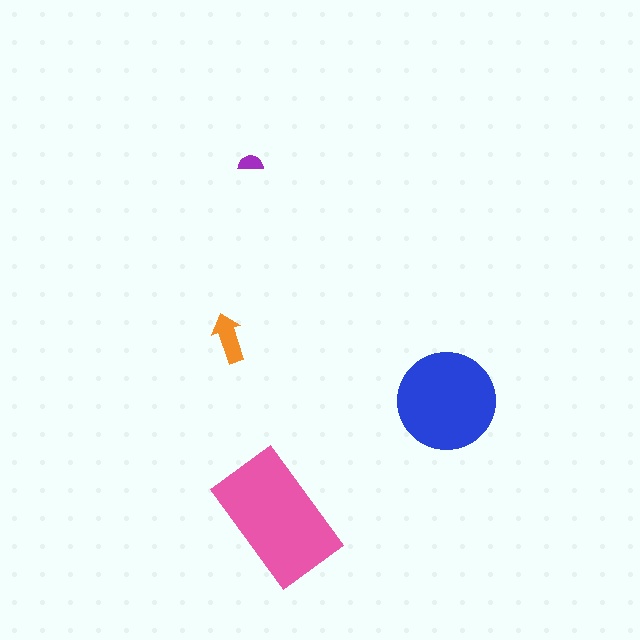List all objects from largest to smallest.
The pink rectangle, the blue circle, the orange arrow, the purple semicircle.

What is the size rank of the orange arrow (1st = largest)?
3rd.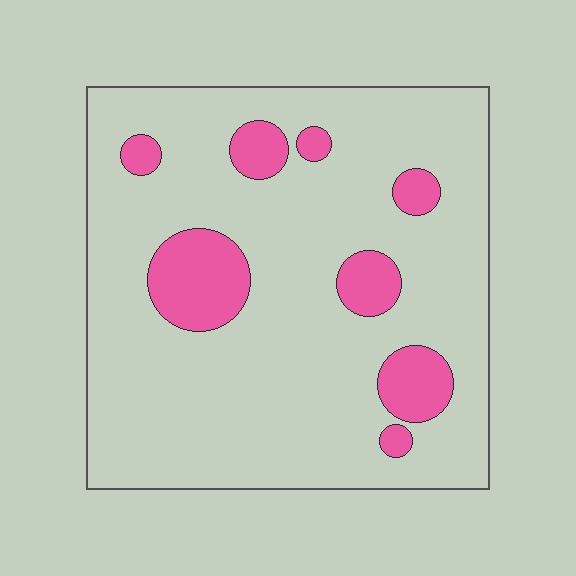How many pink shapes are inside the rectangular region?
8.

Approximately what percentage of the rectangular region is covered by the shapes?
Approximately 15%.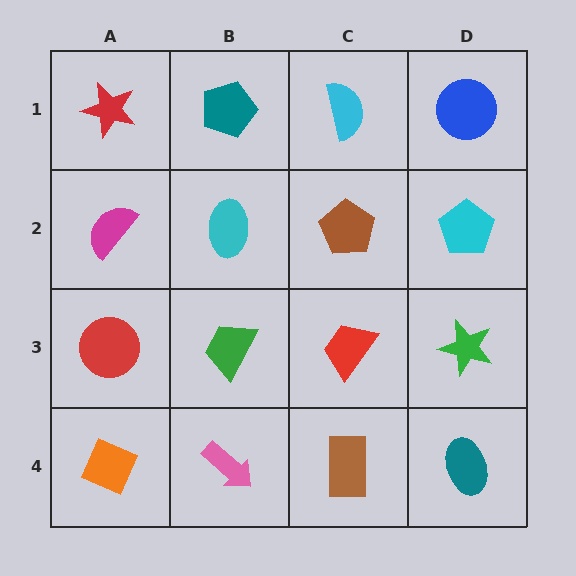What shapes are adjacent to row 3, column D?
A cyan pentagon (row 2, column D), a teal ellipse (row 4, column D), a red trapezoid (row 3, column C).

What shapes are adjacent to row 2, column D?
A blue circle (row 1, column D), a green star (row 3, column D), a brown pentagon (row 2, column C).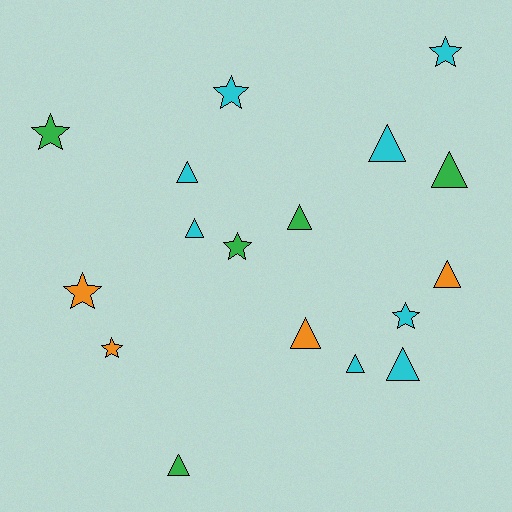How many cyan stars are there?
There are 3 cyan stars.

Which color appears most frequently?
Cyan, with 8 objects.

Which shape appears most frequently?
Triangle, with 10 objects.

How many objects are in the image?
There are 17 objects.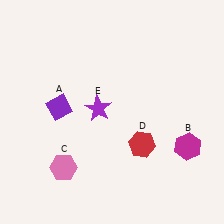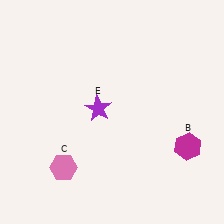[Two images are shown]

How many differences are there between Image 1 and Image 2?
There are 2 differences between the two images.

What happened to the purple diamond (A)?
The purple diamond (A) was removed in Image 2. It was in the top-left area of Image 1.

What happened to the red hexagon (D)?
The red hexagon (D) was removed in Image 2. It was in the bottom-right area of Image 1.